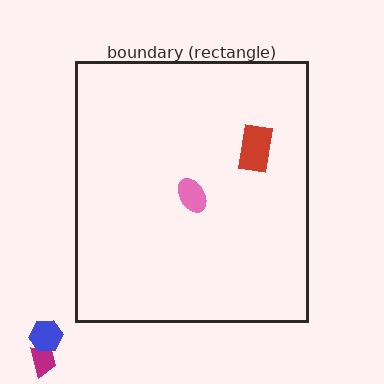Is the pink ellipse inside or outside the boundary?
Inside.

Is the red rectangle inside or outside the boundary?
Inside.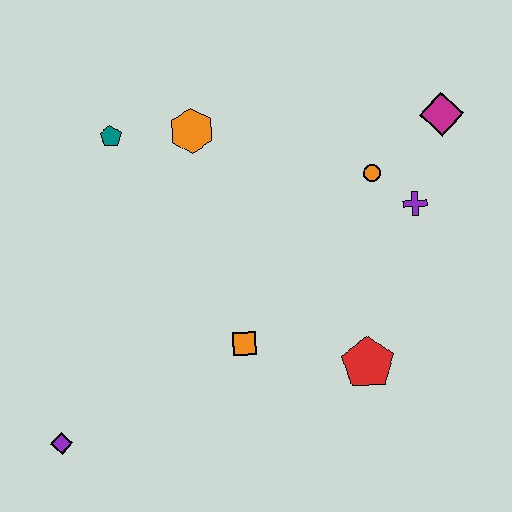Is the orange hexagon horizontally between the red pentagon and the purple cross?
No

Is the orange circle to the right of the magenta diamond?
No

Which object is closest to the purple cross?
The orange circle is closest to the purple cross.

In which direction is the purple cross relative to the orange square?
The purple cross is to the right of the orange square.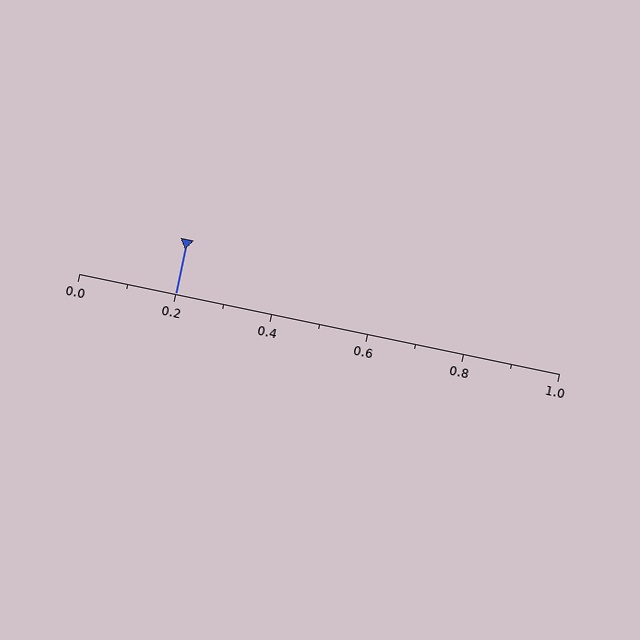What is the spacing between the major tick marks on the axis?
The major ticks are spaced 0.2 apart.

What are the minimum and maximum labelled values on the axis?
The axis runs from 0.0 to 1.0.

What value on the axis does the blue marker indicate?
The marker indicates approximately 0.2.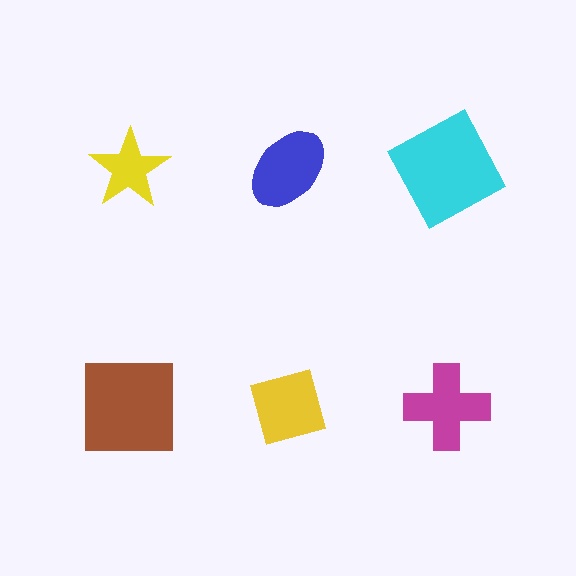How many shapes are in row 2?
3 shapes.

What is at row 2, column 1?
A brown square.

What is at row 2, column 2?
A yellow diamond.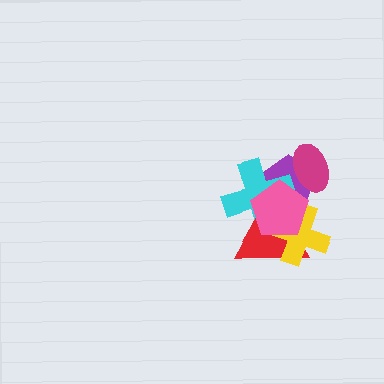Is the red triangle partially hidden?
Yes, it is partially covered by another shape.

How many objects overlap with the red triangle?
4 objects overlap with the red triangle.